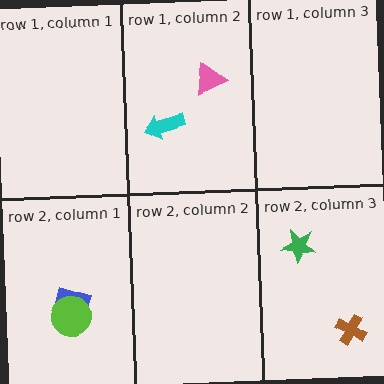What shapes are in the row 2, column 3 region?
The green star, the brown cross.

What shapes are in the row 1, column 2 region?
The pink triangle, the cyan arrow.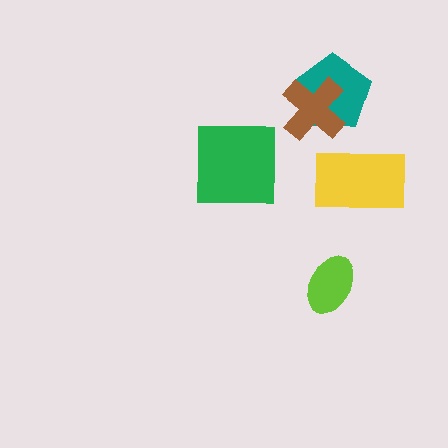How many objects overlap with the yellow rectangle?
0 objects overlap with the yellow rectangle.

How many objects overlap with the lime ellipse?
0 objects overlap with the lime ellipse.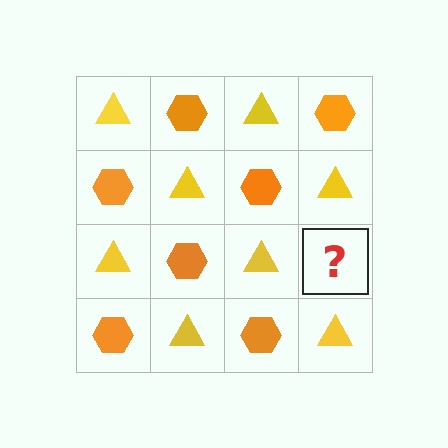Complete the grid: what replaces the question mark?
The question mark should be replaced with an orange hexagon.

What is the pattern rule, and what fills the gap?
The rule is that it alternates yellow triangle and orange hexagon in a checkerboard pattern. The gap should be filled with an orange hexagon.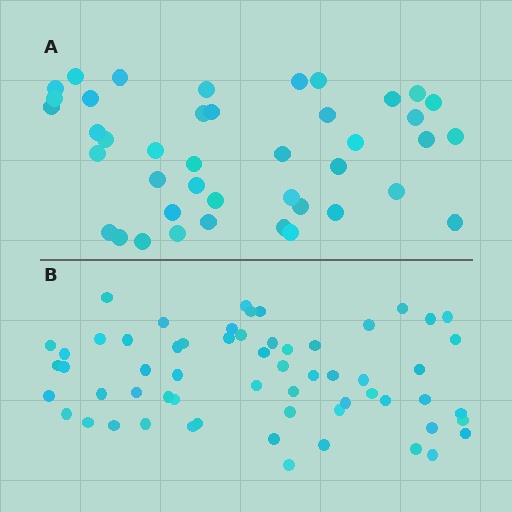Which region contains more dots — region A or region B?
Region B (the bottom region) has more dots.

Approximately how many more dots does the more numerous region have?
Region B has approximately 20 more dots than region A.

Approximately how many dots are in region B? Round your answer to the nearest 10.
About 60 dots.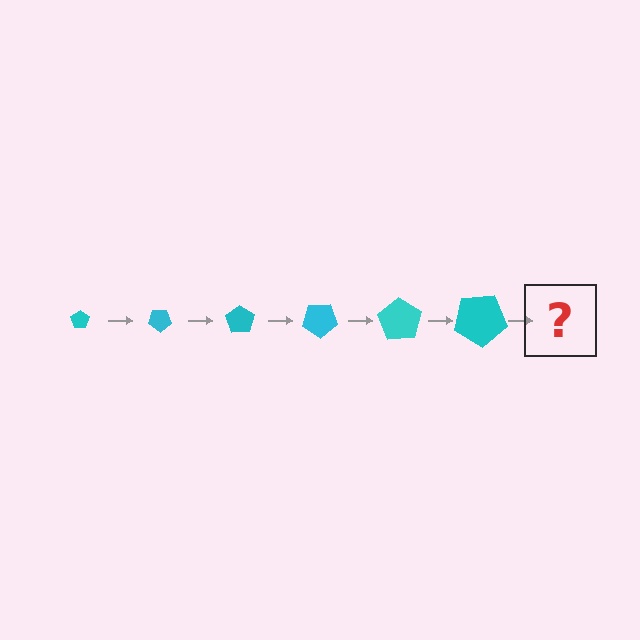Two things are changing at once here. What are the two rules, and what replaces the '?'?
The two rules are that the pentagon grows larger each step and it rotates 35 degrees each step. The '?' should be a pentagon, larger than the previous one and rotated 210 degrees from the start.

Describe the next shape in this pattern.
It should be a pentagon, larger than the previous one and rotated 210 degrees from the start.